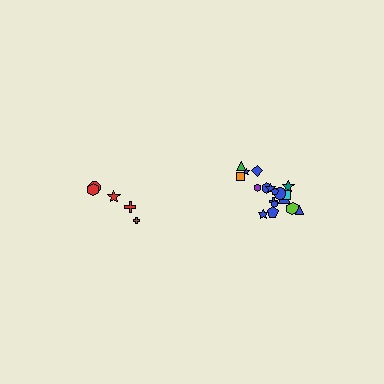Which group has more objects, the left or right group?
The right group.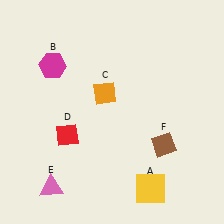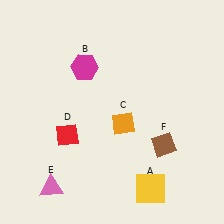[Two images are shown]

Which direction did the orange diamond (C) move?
The orange diamond (C) moved down.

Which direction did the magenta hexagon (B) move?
The magenta hexagon (B) moved right.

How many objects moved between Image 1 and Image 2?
2 objects moved between the two images.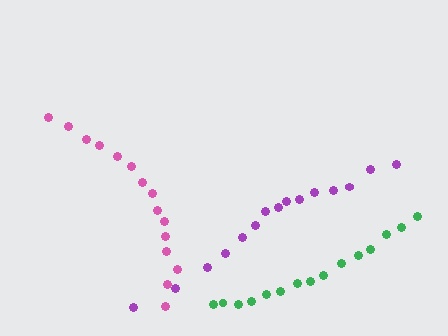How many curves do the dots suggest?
There are 3 distinct paths.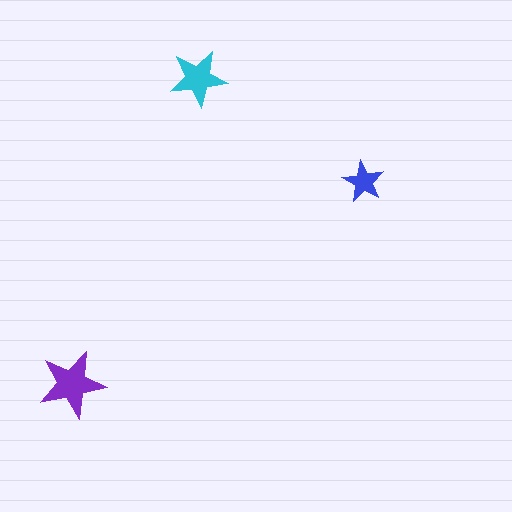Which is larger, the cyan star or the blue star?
The cyan one.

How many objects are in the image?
There are 3 objects in the image.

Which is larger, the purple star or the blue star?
The purple one.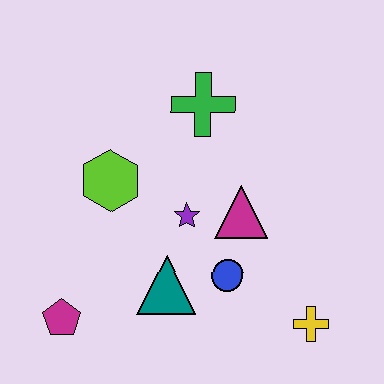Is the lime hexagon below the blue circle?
No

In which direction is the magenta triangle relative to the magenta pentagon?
The magenta triangle is to the right of the magenta pentagon.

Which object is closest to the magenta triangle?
The purple star is closest to the magenta triangle.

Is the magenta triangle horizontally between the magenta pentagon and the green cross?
No